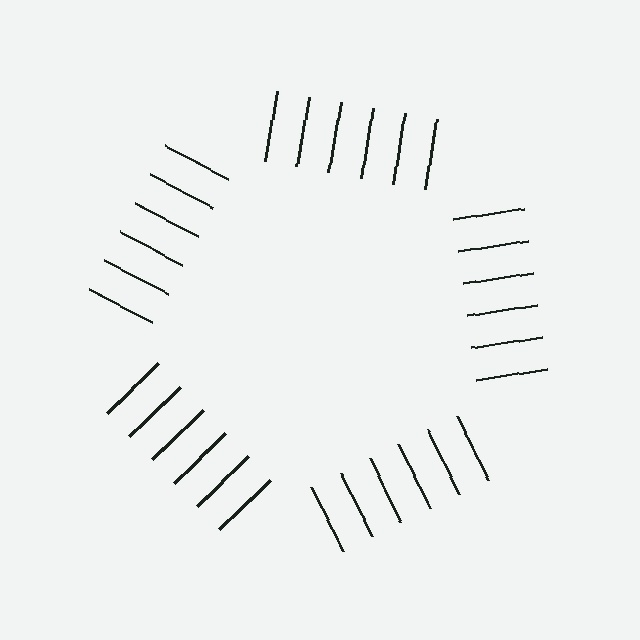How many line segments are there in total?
30 — 6 along each of the 5 edges.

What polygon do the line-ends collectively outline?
An illusory pentagon — the line segments terminate on its edges but no continuous stroke is drawn.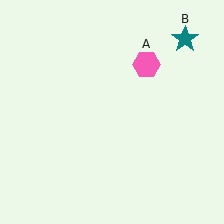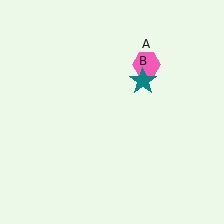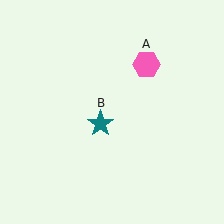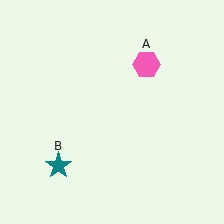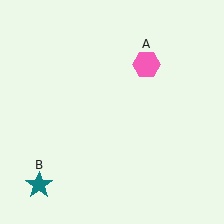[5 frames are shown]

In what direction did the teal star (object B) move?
The teal star (object B) moved down and to the left.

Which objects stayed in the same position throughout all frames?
Pink hexagon (object A) remained stationary.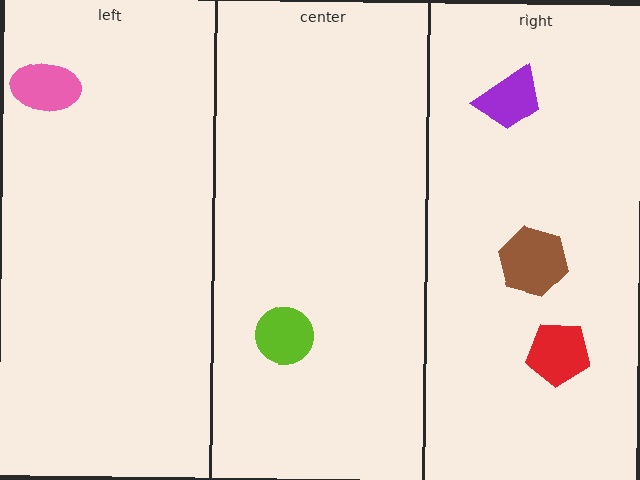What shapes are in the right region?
The brown hexagon, the red pentagon, the purple trapezoid.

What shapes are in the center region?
The lime circle.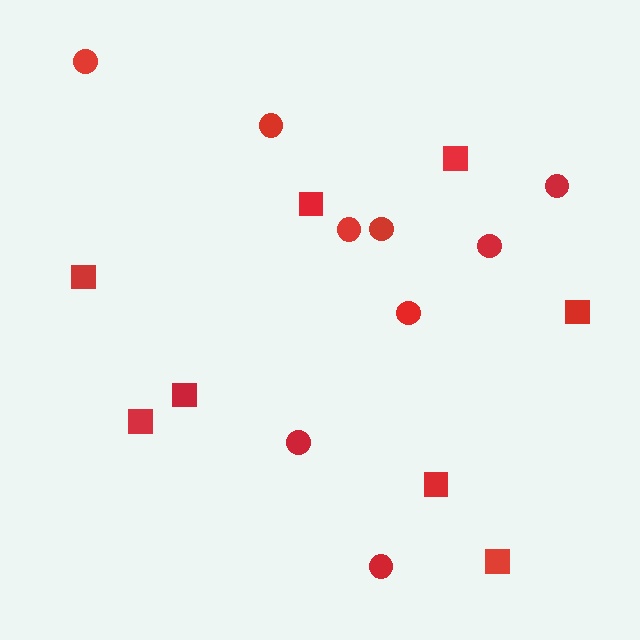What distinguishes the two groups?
There are 2 groups: one group of circles (9) and one group of squares (8).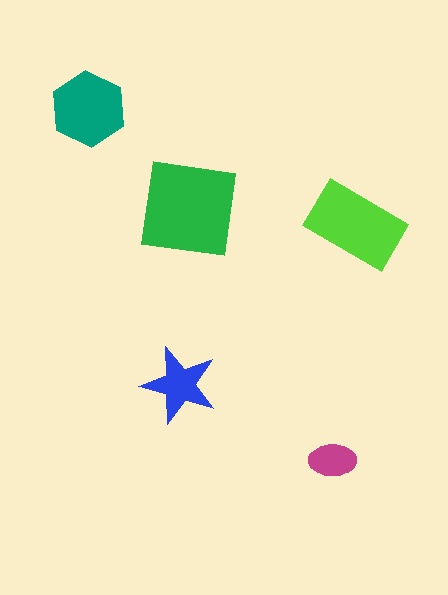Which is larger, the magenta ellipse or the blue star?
The blue star.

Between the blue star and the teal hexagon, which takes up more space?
The teal hexagon.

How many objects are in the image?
There are 5 objects in the image.